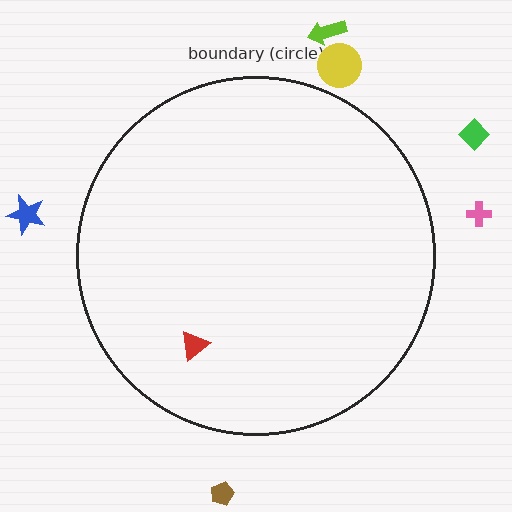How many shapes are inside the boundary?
1 inside, 6 outside.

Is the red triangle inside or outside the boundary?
Inside.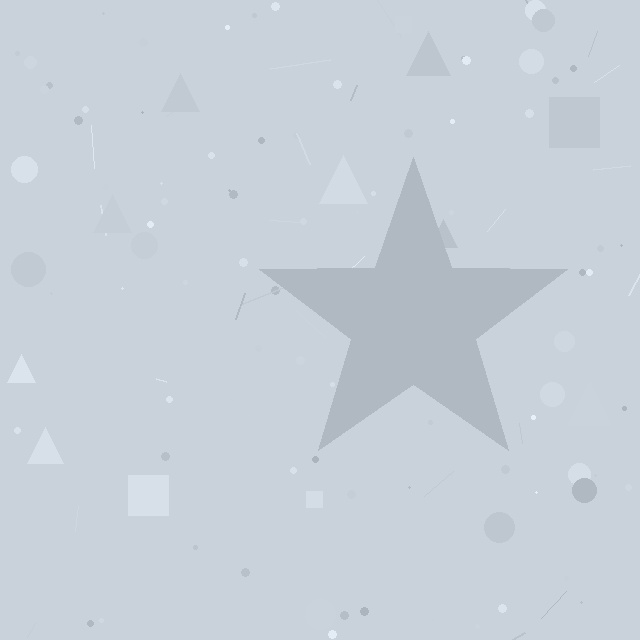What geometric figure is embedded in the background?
A star is embedded in the background.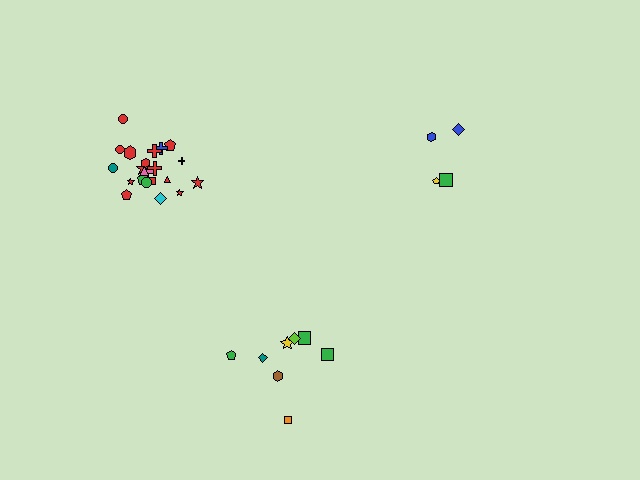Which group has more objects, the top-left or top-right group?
The top-left group.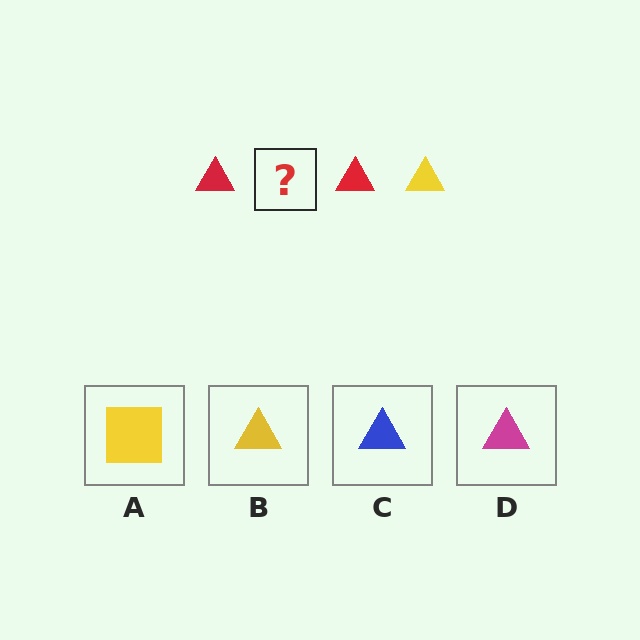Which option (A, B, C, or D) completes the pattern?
B.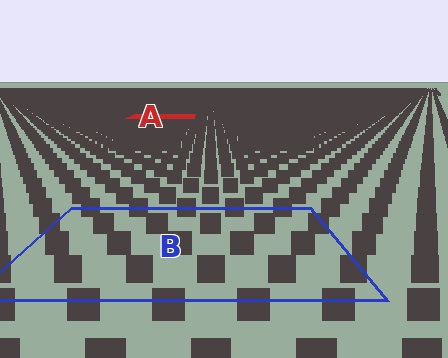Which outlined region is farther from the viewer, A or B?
Region A is farther from the viewer — the texture elements inside it appear smaller and more densely packed.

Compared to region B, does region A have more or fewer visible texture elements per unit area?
Region A has more texture elements per unit area — they are packed more densely because it is farther away.